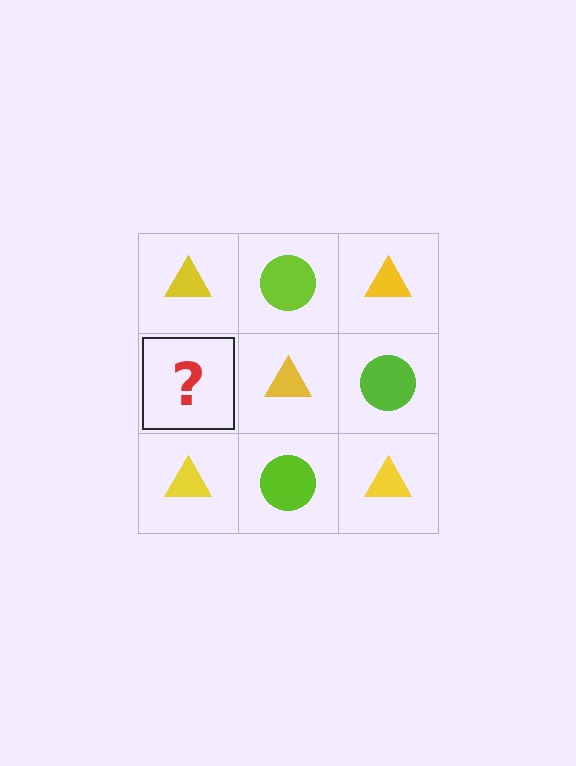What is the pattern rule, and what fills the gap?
The rule is that it alternates yellow triangle and lime circle in a checkerboard pattern. The gap should be filled with a lime circle.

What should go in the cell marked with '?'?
The missing cell should contain a lime circle.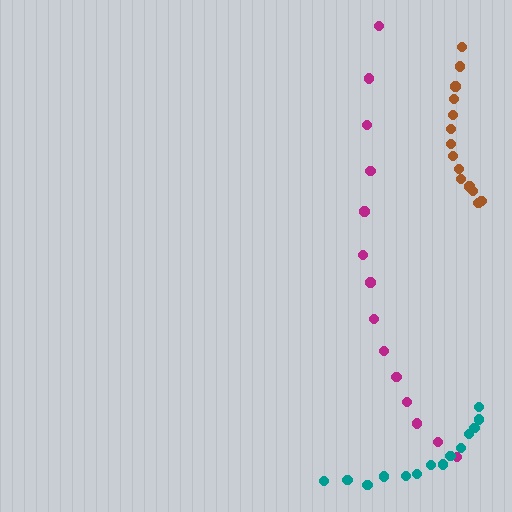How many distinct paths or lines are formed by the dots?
There are 3 distinct paths.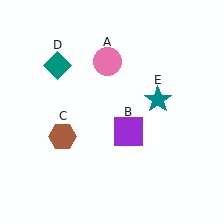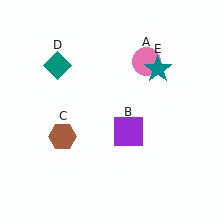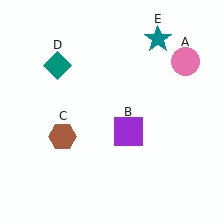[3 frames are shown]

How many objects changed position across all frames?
2 objects changed position: pink circle (object A), teal star (object E).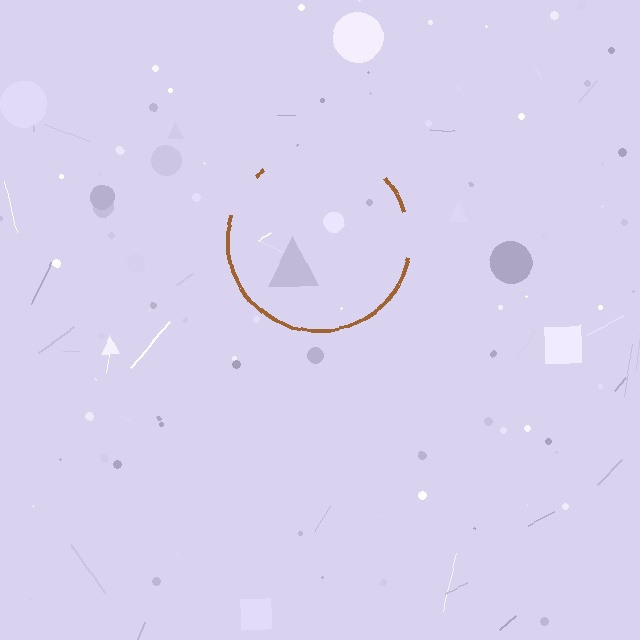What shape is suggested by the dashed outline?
The dashed outline suggests a circle.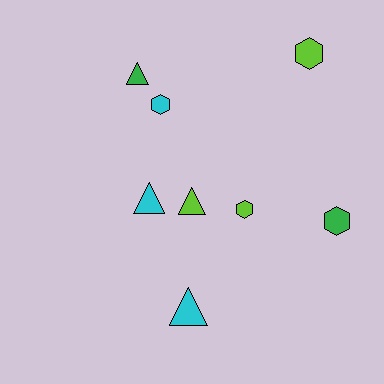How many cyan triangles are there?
There are 2 cyan triangles.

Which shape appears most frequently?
Triangle, with 4 objects.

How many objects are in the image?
There are 8 objects.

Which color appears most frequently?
Cyan, with 3 objects.